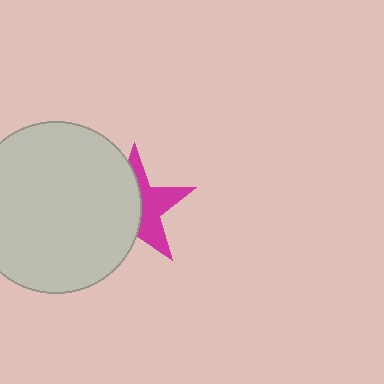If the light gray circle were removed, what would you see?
You would see the complete magenta star.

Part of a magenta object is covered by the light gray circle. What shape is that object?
It is a star.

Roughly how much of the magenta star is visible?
About half of it is visible (roughly 45%).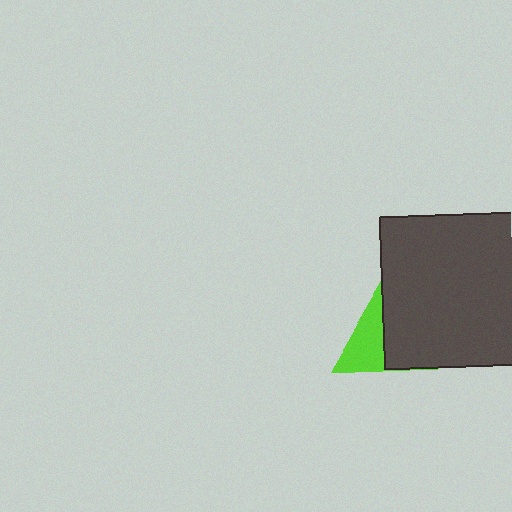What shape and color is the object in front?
The object in front is a dark gray square.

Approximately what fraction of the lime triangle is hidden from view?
Roughly 53% of the lime triangle is hidden behind the dark gray square.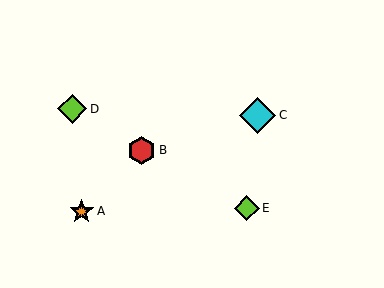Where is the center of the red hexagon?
The center of the red hexagon is at (142, 150).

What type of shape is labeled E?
Shape E is a lime diamond.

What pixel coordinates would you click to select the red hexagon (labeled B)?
Click at (142, 150) to select the red hexagon B.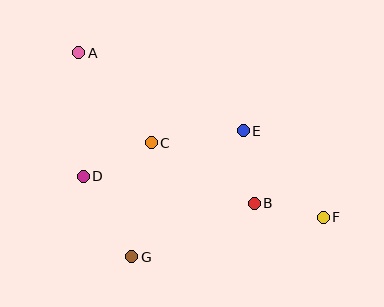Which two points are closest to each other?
Points B and F are closest to each other.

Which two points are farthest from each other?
Points A and F are farthest from each other.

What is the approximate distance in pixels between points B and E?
The distance between B and E is approximately 73 pixels.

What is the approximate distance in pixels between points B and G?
The distance between B and G is approximately 134 pixels.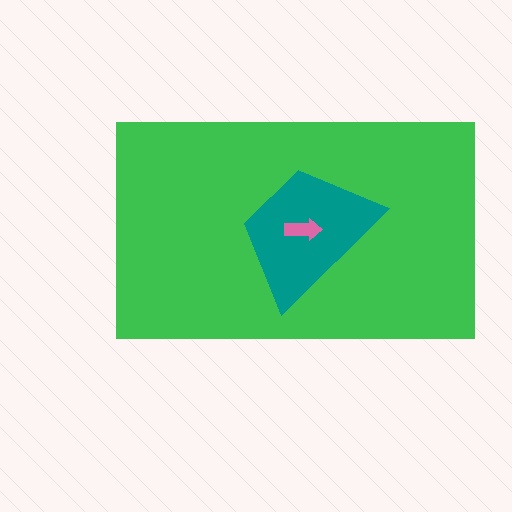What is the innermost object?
The pink arrow.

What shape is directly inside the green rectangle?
The teal trapezoid.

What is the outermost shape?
The green rectangle.